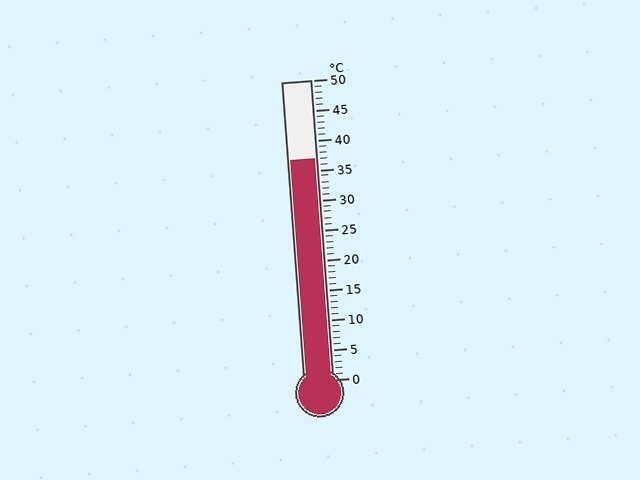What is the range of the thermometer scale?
The thermometer scale ranges from 0°C to 50°C.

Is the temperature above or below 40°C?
The temperature is below 40°C.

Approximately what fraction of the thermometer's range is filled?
The thermometer is filled to approximately 75% of its range.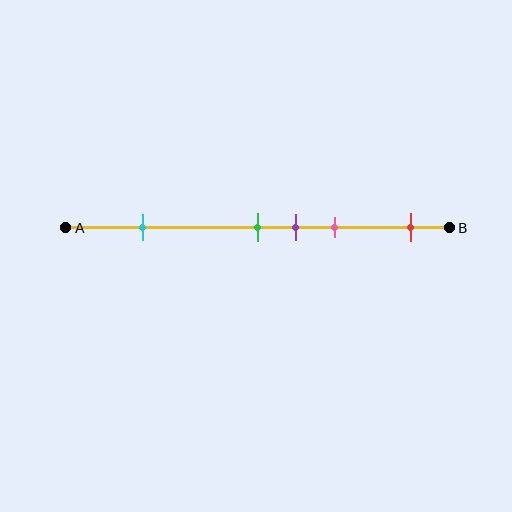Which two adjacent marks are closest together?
The green and purple marks are the closest adjacent pair.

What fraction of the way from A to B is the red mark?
The red mark is approximately 90% (0.9) of the way from A to B.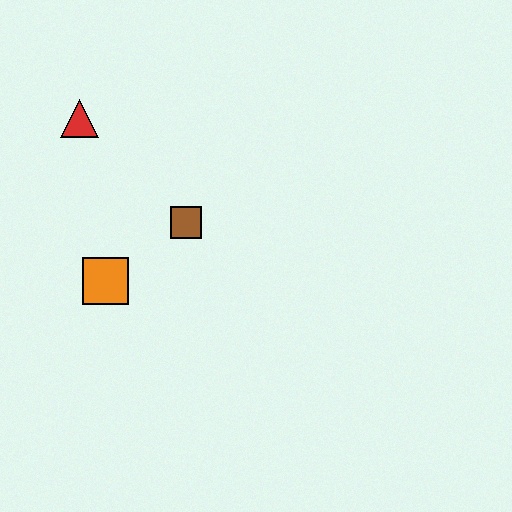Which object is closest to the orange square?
The brown square is closest to the orange square.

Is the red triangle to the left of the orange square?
Yes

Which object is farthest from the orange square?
The red triangle is farthest from the orange square.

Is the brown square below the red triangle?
Yes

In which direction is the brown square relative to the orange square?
The brown square is to the right of the orange square.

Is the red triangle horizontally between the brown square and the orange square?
No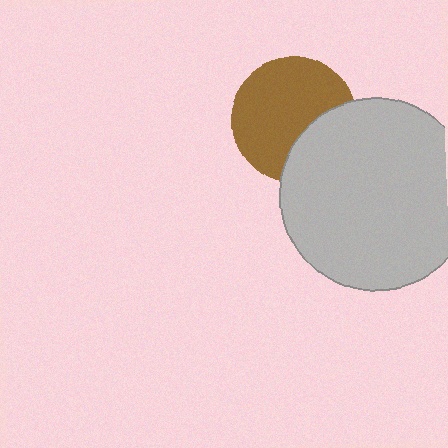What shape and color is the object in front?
The object in front is a light gray circle.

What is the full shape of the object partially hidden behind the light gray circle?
The partially hidden object is a brown circle.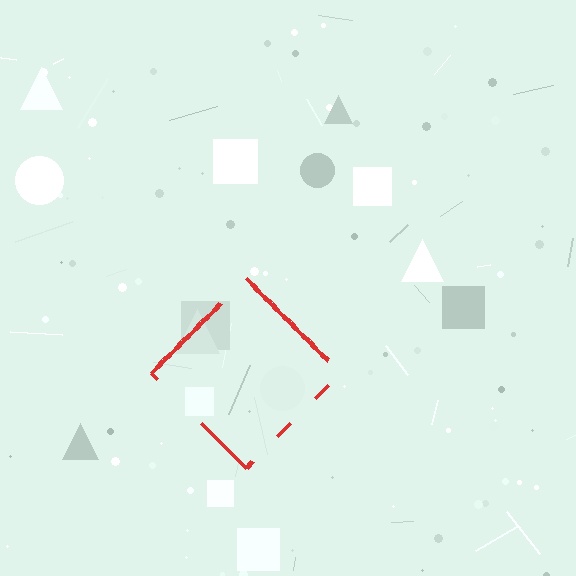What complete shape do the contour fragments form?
The contour fragments form a diamond.